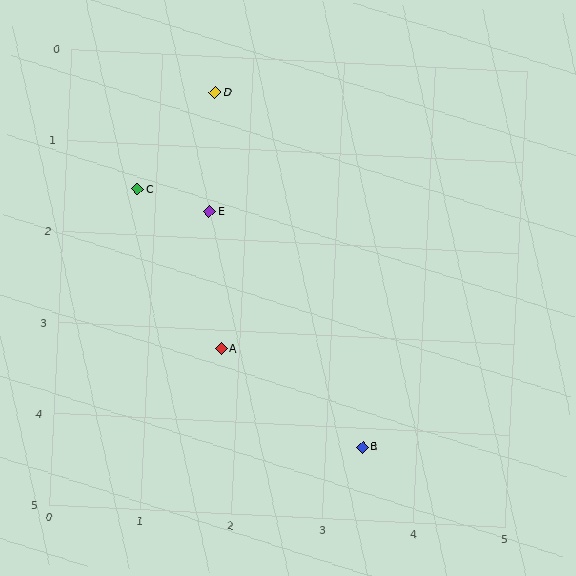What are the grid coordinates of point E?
Point E is at approximately (1.6, 1.7).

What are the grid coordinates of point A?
Point A is at approximately (1.8, 3.2).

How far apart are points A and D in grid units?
Points A and D are about 2.8 grid units apart.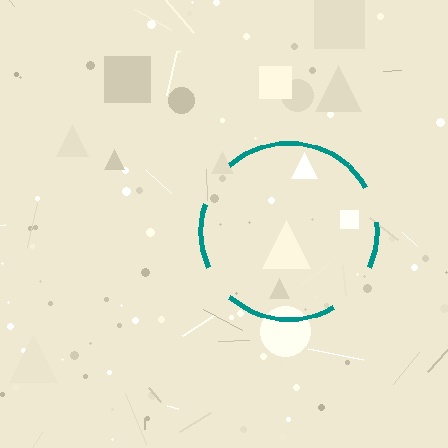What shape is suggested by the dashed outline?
The dashed outline suggests a circle.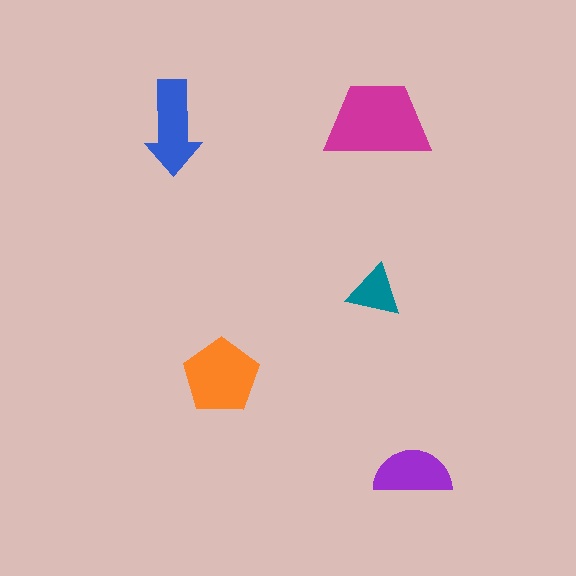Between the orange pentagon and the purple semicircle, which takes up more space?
The orange pentagon.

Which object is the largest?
The magenta trapezoid.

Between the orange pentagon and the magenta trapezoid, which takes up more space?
The magenta trapezoid.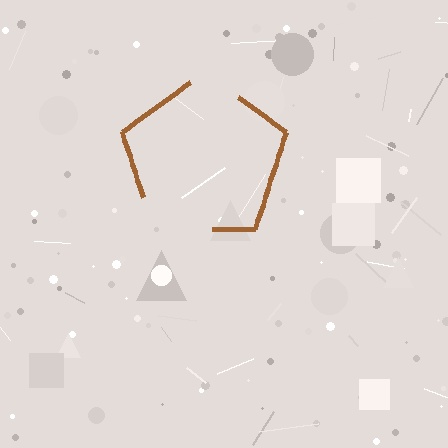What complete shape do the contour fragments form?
The contour fragments form a pentagon.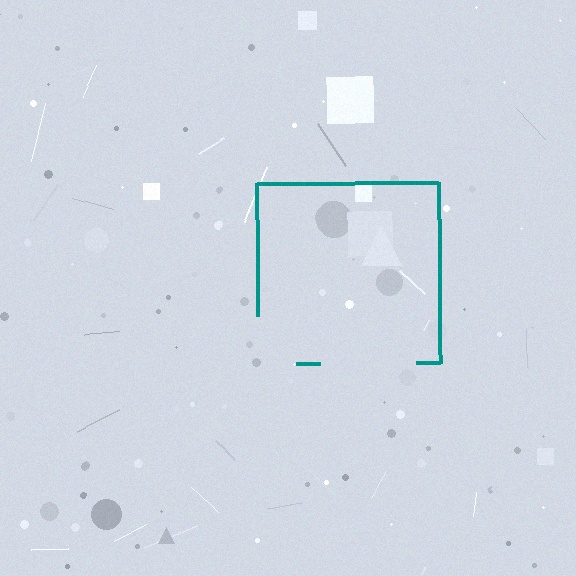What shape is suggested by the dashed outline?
The dashed outline suggests a square.